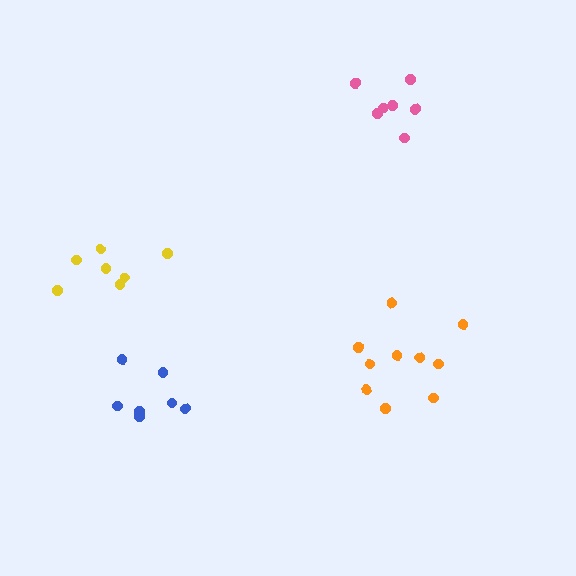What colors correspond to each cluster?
The clusters are colored: pink, orange, yellow, blue.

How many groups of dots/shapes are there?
There are 4 groups.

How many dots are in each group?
Group 1: 7 dots, Group 2: 10 dots, Group 3: 7 dots, Group 4: 7 dots (31 total).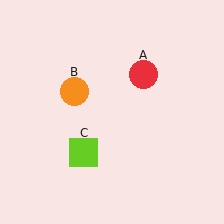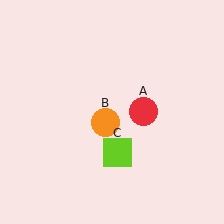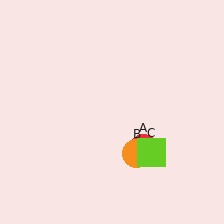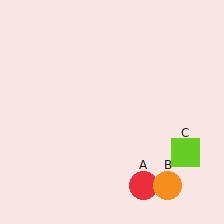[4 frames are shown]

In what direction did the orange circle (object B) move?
The orange circle (object B) moved down and to the right.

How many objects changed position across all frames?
3 objects changed position: red circle (object A), orange circle (object B), lime square (object C).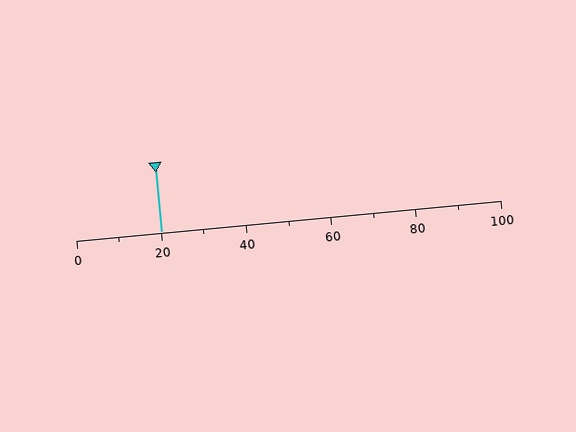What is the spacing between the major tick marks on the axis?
The major ticks are spaced 20 apart.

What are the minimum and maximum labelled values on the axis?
The axis runs from 0 to 100.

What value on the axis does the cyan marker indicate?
The marker indicates approximately 20.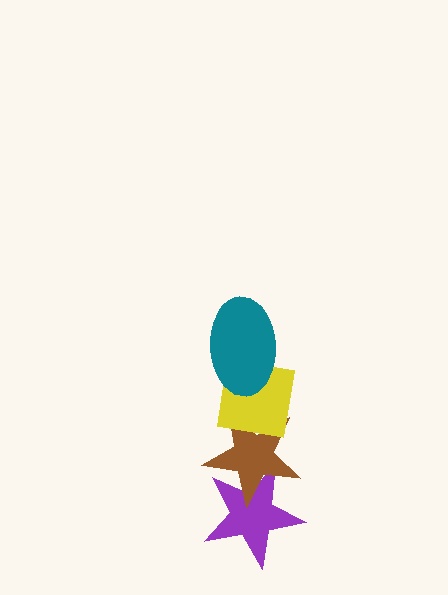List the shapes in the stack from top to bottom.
From top to bottom: the teal ellipse, the yellow square, the brown star, the purple star.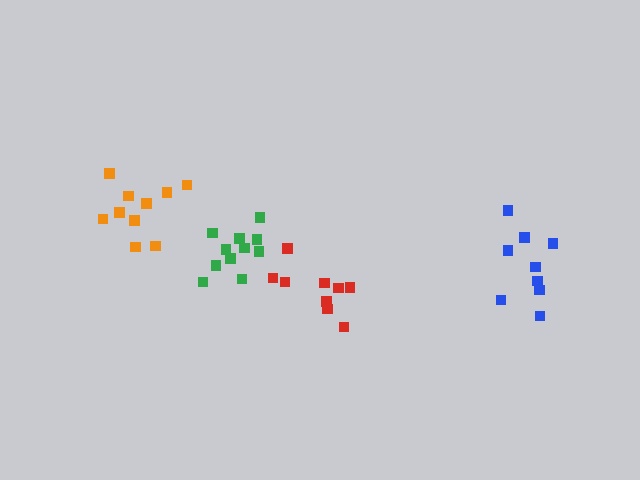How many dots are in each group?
Group 1: 9 dots, Group 2: 9 dots, Group 3: 11 dots, Group 4: 10 dots (39 total).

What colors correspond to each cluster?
The clusters are colored: red, blue, green, orange.